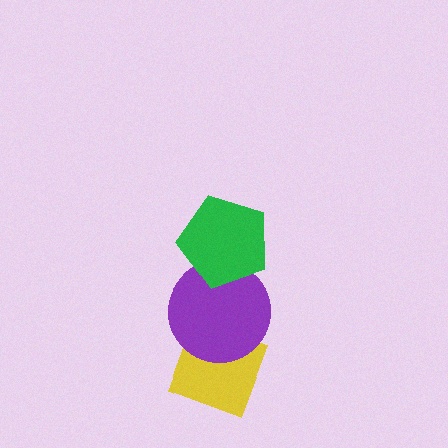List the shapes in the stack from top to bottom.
From top to bottom: the green pentagon, the purple circle, the yellow diamond.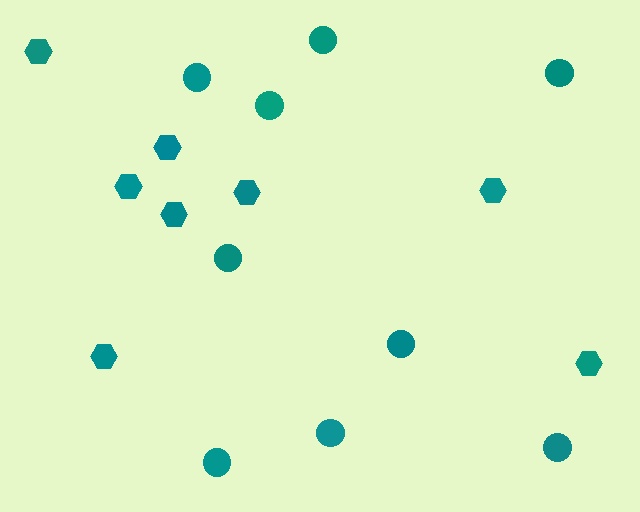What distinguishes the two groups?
There are 2 groups: one group of circles (9) and one group of hexagons (8).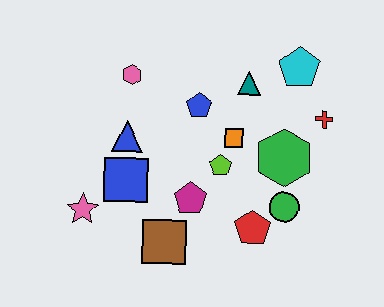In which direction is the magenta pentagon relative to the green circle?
The magenta pentagon is to the left of the green circle.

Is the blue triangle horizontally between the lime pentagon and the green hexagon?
No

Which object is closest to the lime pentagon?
The orange square is closest to the lime pentagon.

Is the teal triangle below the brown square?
No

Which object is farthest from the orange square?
The pink star is farthest from the orange square.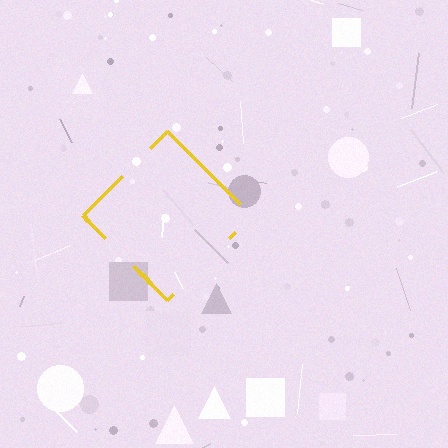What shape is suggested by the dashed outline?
The dashed outline suggests a diamond.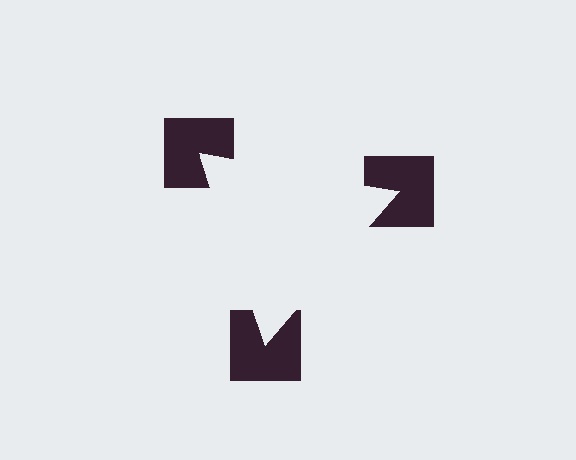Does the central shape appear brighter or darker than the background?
It typically appears slightly brighter than the background, even though no actual brightness change is drawn.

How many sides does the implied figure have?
3 sides.